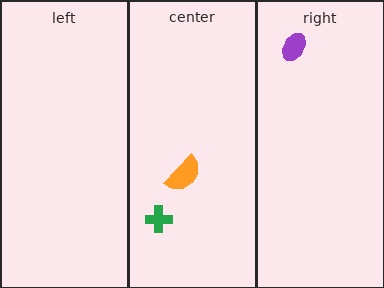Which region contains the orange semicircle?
The center region.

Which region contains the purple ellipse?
The right region.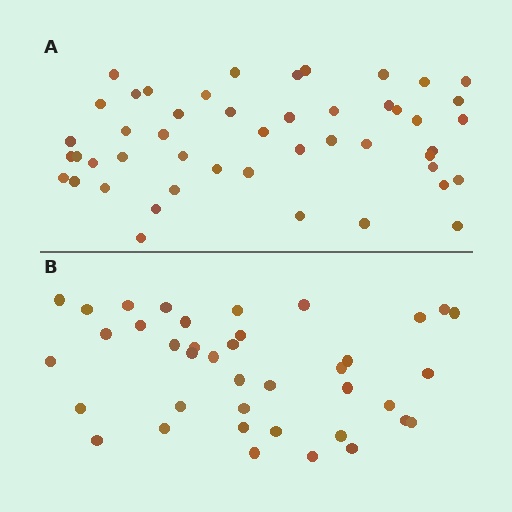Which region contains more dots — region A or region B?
Region A (the top region) has more dots.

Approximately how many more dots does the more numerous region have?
Region A has roughly 8 or so more dots than region B.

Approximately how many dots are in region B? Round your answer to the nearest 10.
About 40 dots. (The exact count is 39, which rounds to 40.)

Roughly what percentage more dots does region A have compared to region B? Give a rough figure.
About 25% more.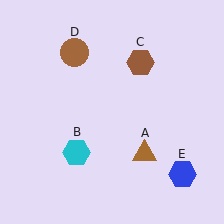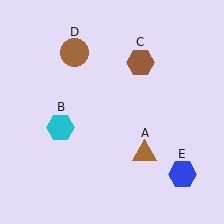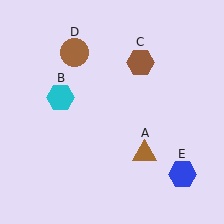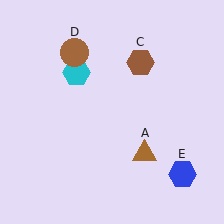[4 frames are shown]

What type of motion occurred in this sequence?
The cyan hexagon (object B) rotated clockwise around the center of the scene.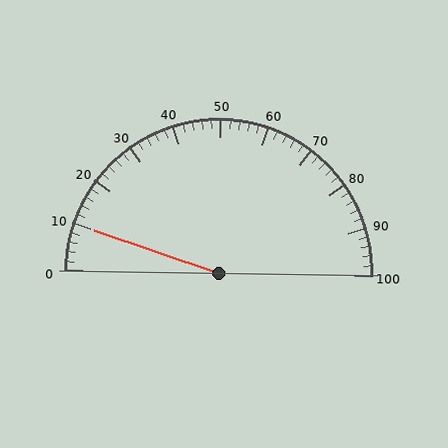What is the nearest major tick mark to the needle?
The nearest major tick mark is 10.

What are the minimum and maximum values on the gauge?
The gauge ranges from 0 to 100.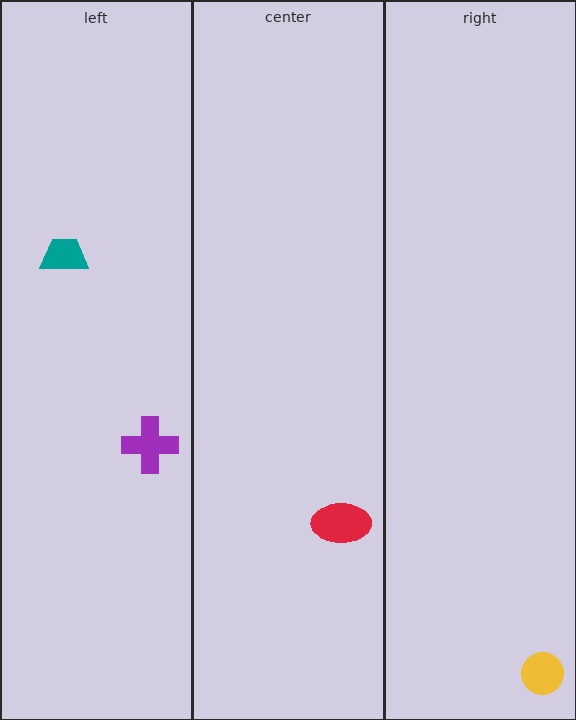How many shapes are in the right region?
1.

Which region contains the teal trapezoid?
The left region.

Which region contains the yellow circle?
The right region.